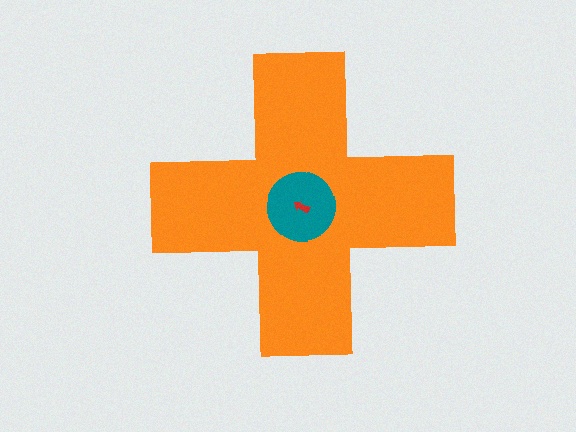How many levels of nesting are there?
3.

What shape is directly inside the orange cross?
The teal circle.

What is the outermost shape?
The orange cross.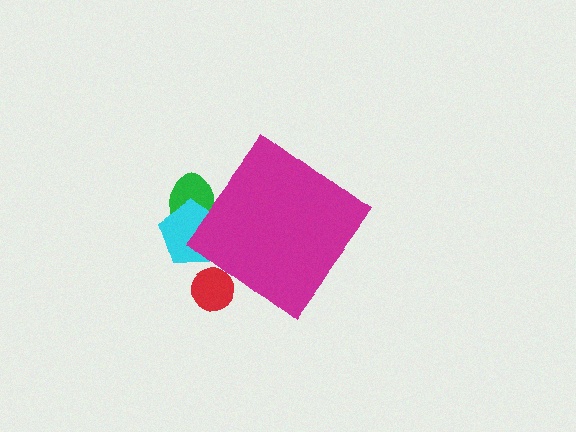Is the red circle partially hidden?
Yes, the red circle is partially hidden behind the magenta diamond.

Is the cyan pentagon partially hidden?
Yes, the cyan pentagon is partially hidden behind the magenta diamond.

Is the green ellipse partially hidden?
Yes, the green ellipse is partially hidden behind the magenta diamond.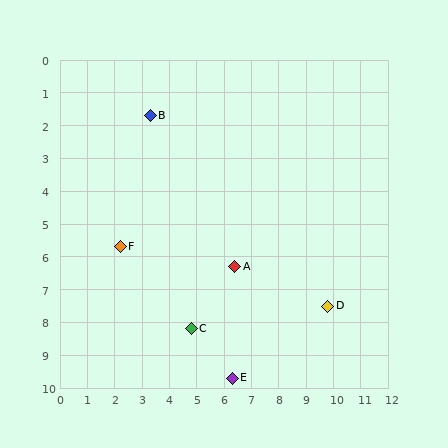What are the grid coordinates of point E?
Point E is at approximately (6.3, 9.7).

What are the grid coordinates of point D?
Point D is at approximately (9.8, 7.5).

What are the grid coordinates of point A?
Point A is at approximately (6.4, 6.3).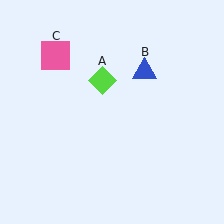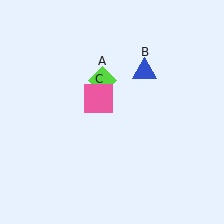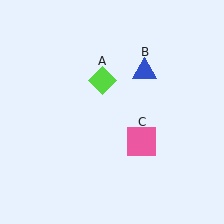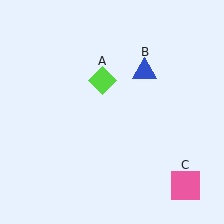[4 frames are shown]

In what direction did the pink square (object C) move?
The pink square (object C) moved down and to the right.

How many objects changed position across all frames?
1 object changed position: pink square (object C).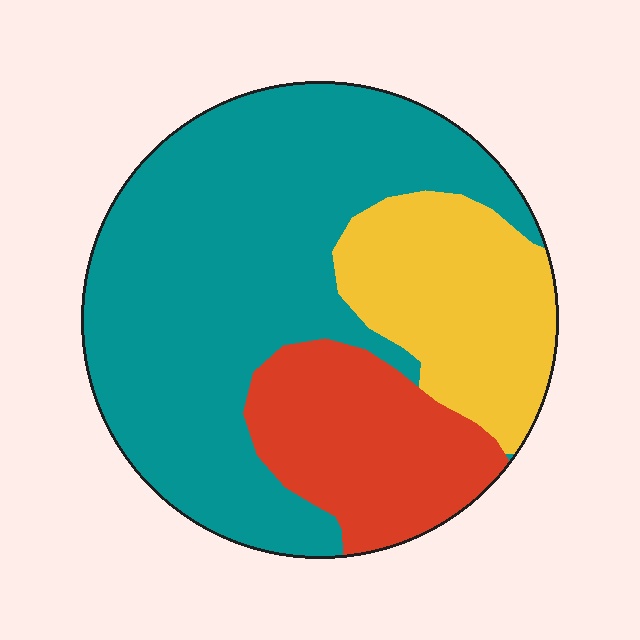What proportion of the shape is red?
Red covers around 20% of the shape.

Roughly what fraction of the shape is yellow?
Yellow takes up about one fifth (1/5) of the shape.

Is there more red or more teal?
Teal.